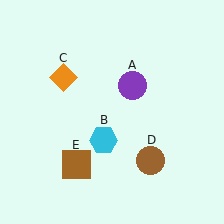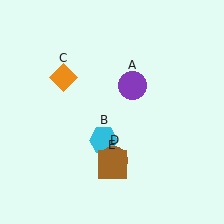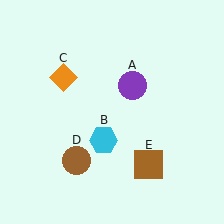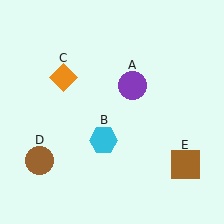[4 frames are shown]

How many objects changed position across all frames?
2 objects changed position: brown circle (object D), brown square (object E).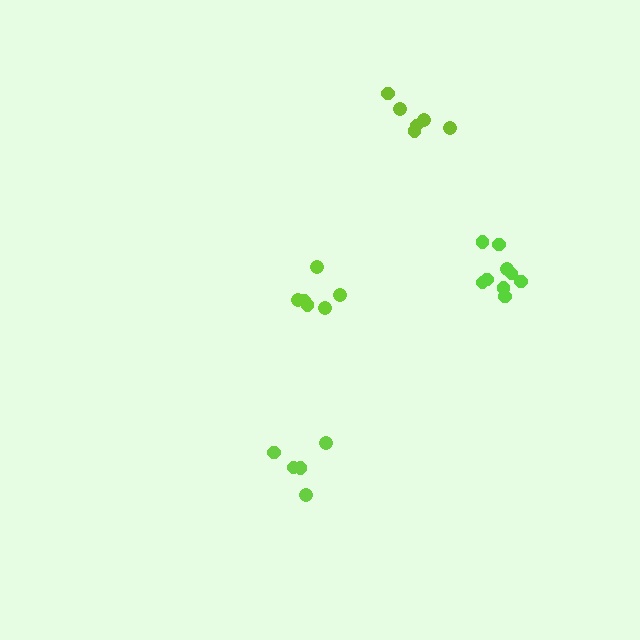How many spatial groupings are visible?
There are 4 spatial groupings.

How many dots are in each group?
Group 1: 5 dots, Group 2: 6 dots, Group 3: 6 dots, Group 4: 9 dots (26 total).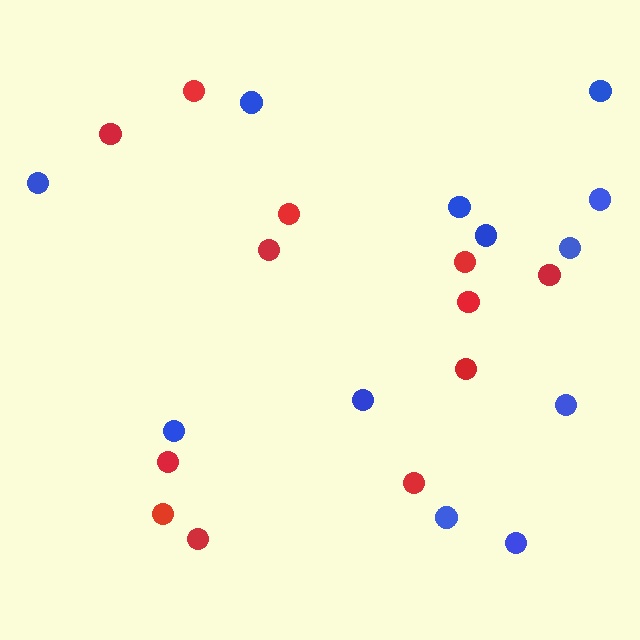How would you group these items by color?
There are 2 groups: one group of red circles (12) and one group of blue circles (12).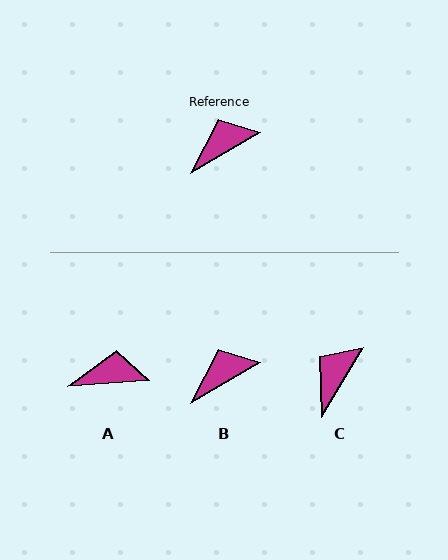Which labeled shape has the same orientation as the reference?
B.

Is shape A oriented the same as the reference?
No, it is off by about 27 degrees.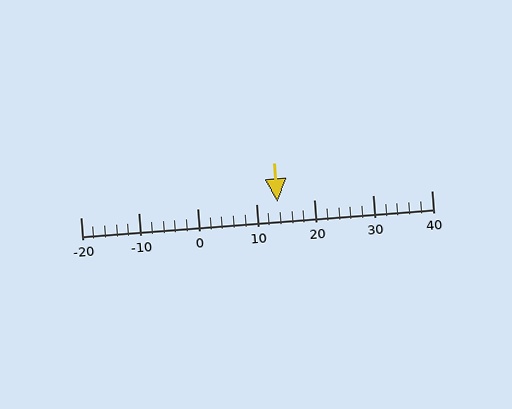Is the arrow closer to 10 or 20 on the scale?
The arrow is closer to 10.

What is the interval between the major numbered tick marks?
The major tick marks are spaced 10 units apart.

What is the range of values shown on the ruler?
The ruler shows values from -20 to 40.